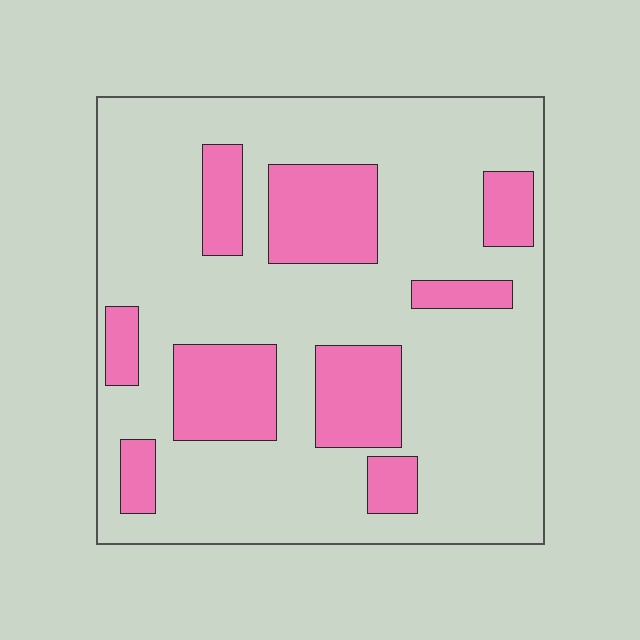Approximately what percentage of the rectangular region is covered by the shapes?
Approximately 25%.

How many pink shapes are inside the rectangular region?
9.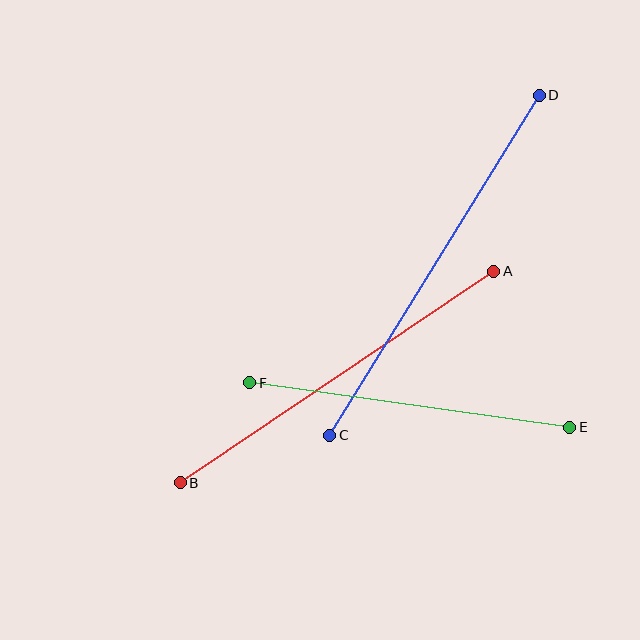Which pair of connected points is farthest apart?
Points C and D are farthest apart.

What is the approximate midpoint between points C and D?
The midpoint is at approximately (435, 265) pixels.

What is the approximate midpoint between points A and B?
The midpoint is at approximately (337, 377) pixels.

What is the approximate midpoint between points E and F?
The midpoint is at approximately (410, 405) pixels.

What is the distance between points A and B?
The distance is approximately 378 pixels.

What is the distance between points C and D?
The distance is approximately 400 pixels.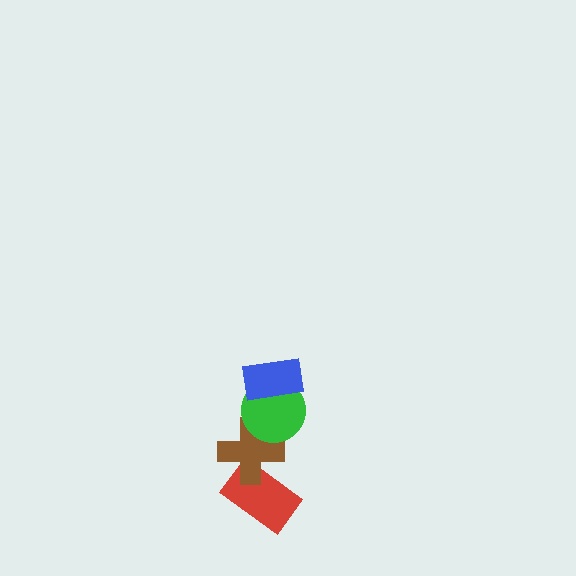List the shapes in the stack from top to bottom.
From top to bottom: the blue rectangle, the green circle, the brown cross, the red rectangle.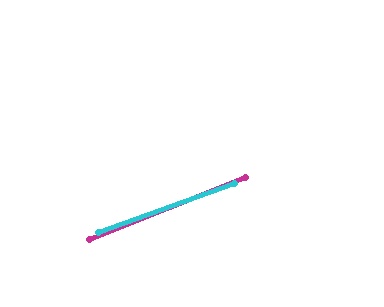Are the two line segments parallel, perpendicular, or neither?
Parallel — their directions differ by only 1.7°.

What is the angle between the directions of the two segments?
Approximately 2 degrees.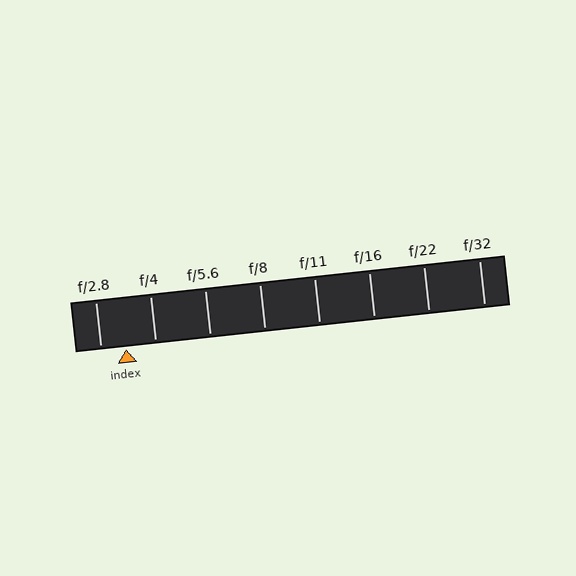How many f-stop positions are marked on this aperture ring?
There are 8 f-stop positions marked.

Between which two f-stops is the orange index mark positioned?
The index mark is between f/2.8 and f/4.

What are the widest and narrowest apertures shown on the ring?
The widest aperture shown is f/2.8 and the narrowest is f/32.